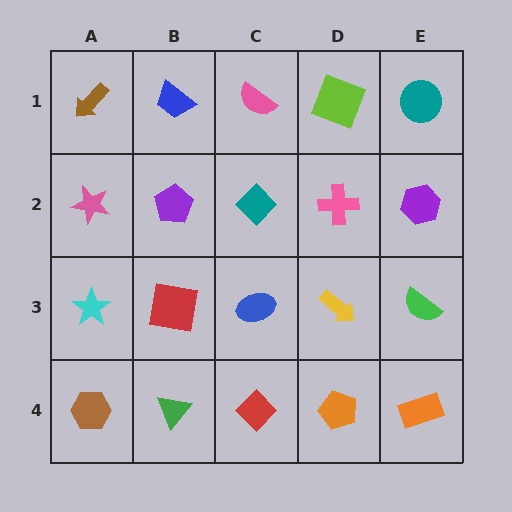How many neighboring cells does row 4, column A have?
2.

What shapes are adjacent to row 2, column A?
A brown arrow (row 1, column A), a cyan star (row 3, column A), a purple pentagon (row 2, column B).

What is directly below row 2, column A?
A cyan star.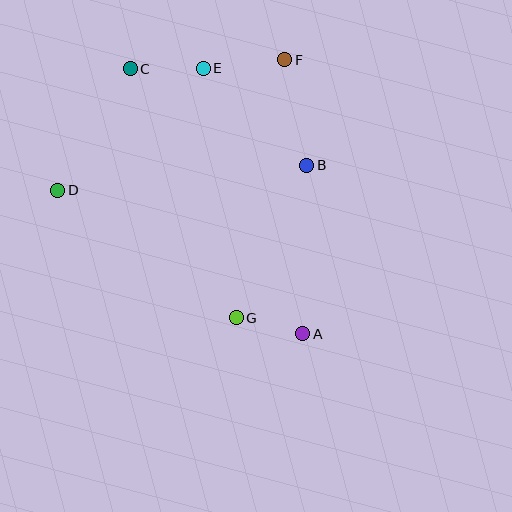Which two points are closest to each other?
Points A and G are closest to each other.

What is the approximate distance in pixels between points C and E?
The distance between C and E is approximately 73 pixels.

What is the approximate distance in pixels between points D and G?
The distance between D and G is approximately 219 pixels.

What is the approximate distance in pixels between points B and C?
The distance between B and C is approximately 201 pixels.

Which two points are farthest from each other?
Points A and C are farthest from each other.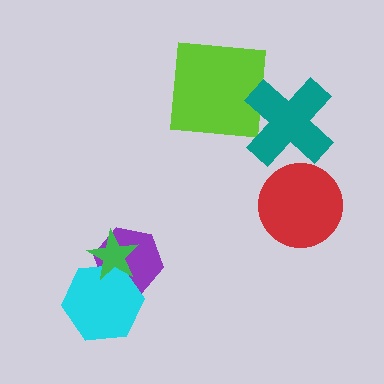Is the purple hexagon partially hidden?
Yes, it is partially covered by another shape.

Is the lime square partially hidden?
Yes, it is partially covered by another shape.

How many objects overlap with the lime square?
1 object overlaps with the lime square.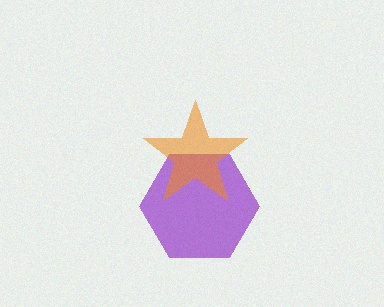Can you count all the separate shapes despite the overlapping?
Yes, there are 2 separate shapes.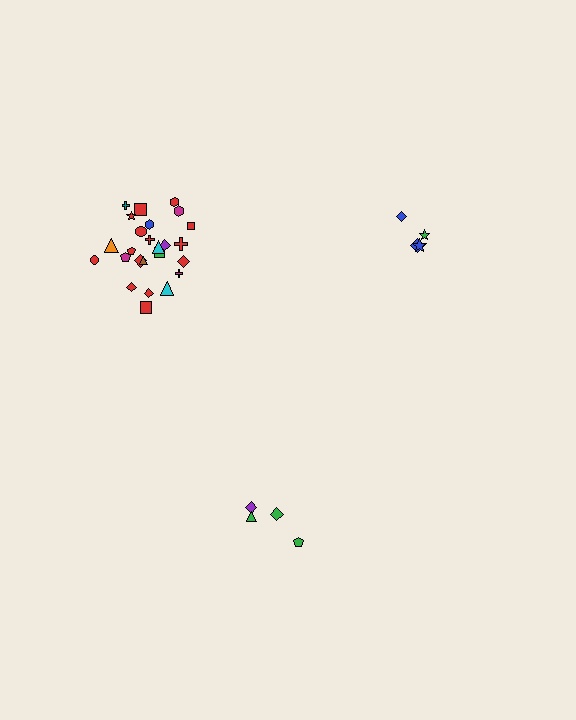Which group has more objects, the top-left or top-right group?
The top-left group.